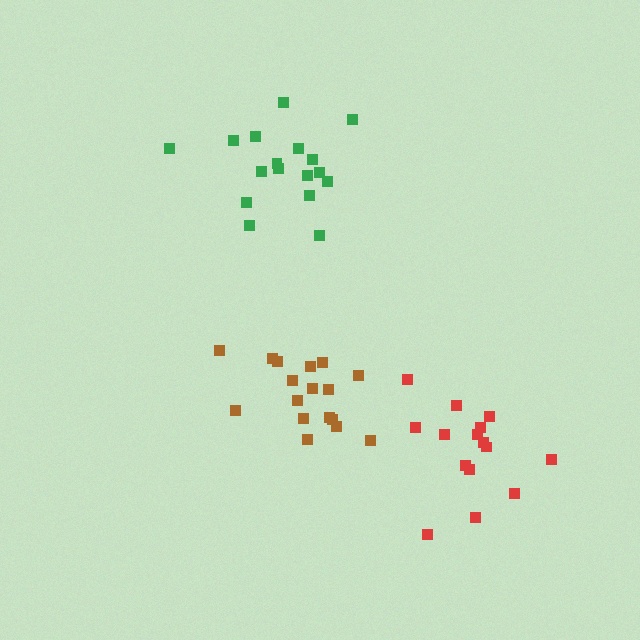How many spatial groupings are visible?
There are 3 spatial groupings.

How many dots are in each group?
Group 1: 15 dots, Group 2: 17 dots, Group 3: 17 dots (49 total).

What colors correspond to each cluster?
The clusters are colored: red, brown, green.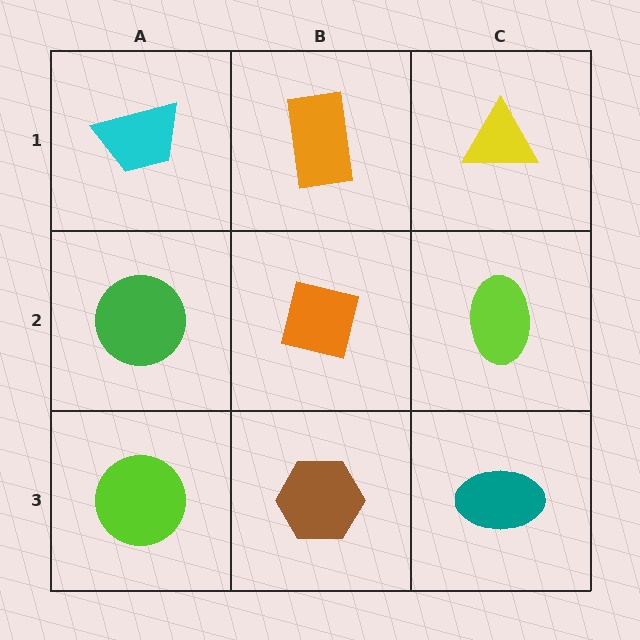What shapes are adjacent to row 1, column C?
A lime ellipse (row 2, column C), an orange rectangle (row 1, column B).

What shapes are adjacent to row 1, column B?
An orange square (row 2, column B), a cyan trapezoid (row 1, column A), a yellow triangle (row 1, column C).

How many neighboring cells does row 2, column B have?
4.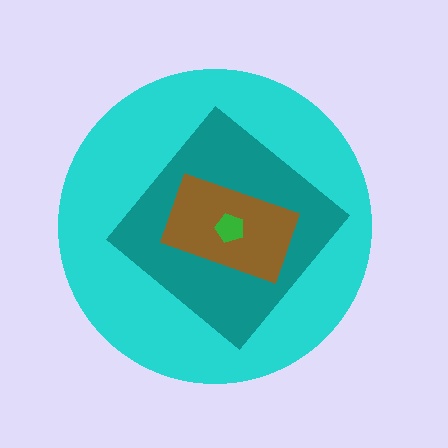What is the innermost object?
The green pentagon.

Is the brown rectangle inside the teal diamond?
Yes.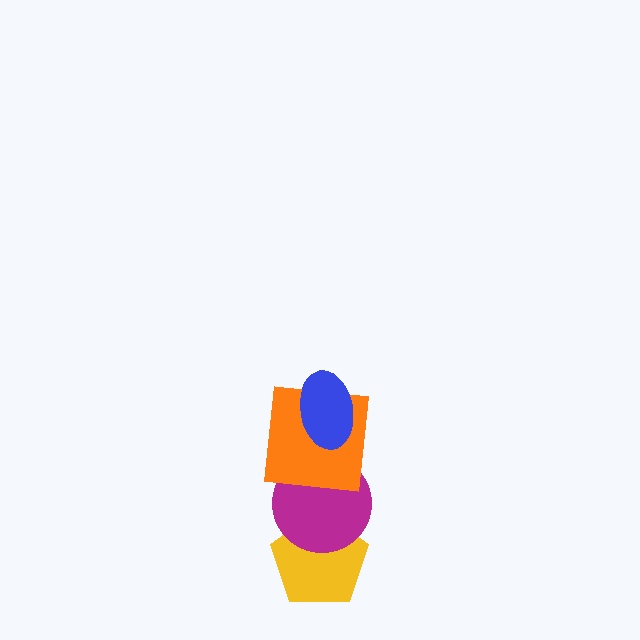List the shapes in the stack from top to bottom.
From top to bottom: the blue ellipse, the orange square, the magenta circle, the yellow pentagon.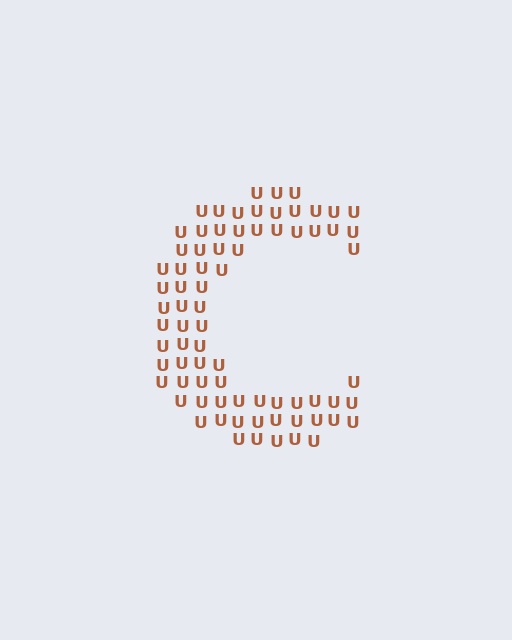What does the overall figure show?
The overall figure shows the letter C.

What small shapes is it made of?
It is made of small letter U's.